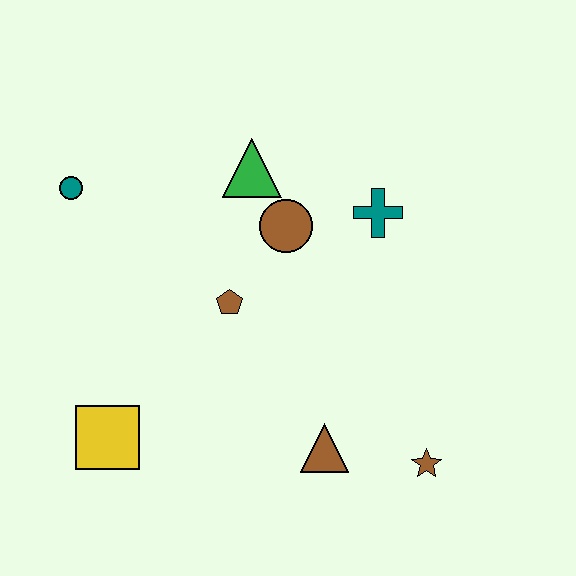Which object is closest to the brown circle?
The green triangle is closest to the brown circle.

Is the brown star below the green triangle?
Yes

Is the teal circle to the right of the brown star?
No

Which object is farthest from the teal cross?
The yellow square is farthest from the teal cross.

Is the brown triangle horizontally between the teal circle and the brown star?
Yes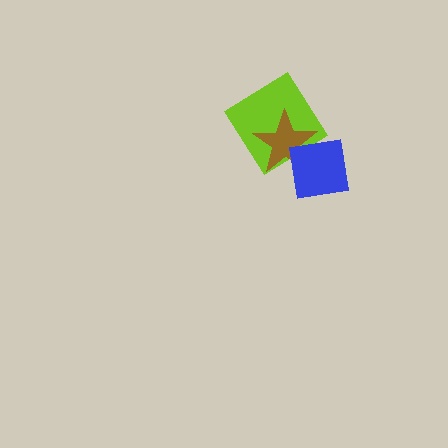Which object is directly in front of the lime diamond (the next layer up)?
The brown star is directly in front of the lime diamond.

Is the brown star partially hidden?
Yes, it is partially covered by another shape.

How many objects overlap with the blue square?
2 objects overlap with the blue square.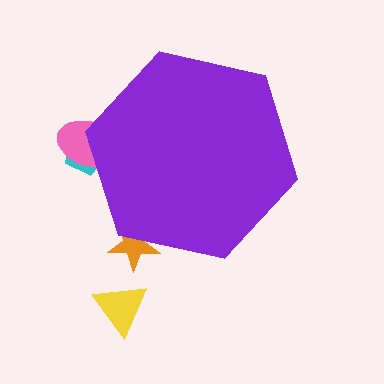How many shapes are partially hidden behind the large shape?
3 shapes are partially hidden.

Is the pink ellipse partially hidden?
Yes, the pink ellipse is partially hidden behind the purple hexagon.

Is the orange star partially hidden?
Yes, the orange star is partially hidden behind the purple hexagon.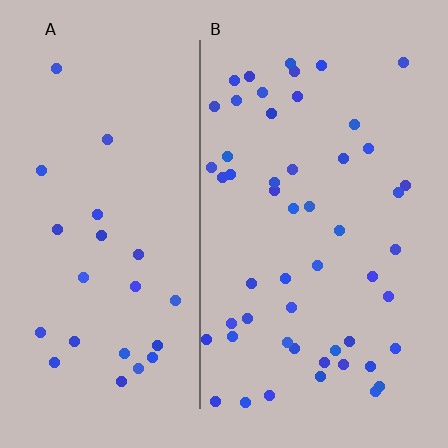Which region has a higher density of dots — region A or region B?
B (the right).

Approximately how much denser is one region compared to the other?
Approximately 2.2× — region B over region A.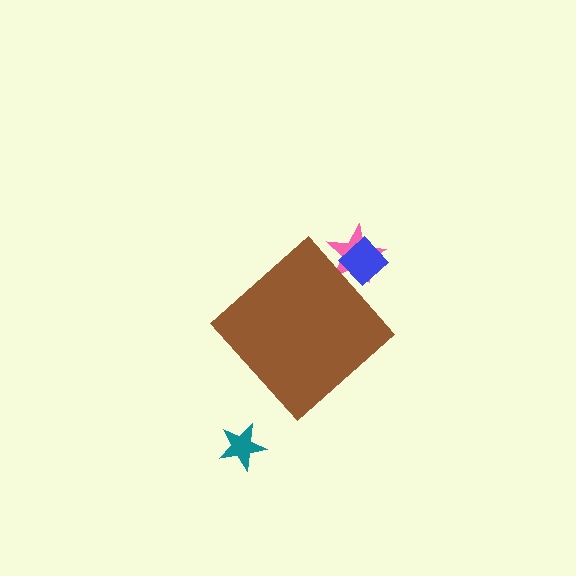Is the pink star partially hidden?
Yes, the pink star is partially hidden behind the brown diamond.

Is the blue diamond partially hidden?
Yes, the blue diamond is partially hidden behind the brown diamond.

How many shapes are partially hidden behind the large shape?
2 shapes are partially hidden.